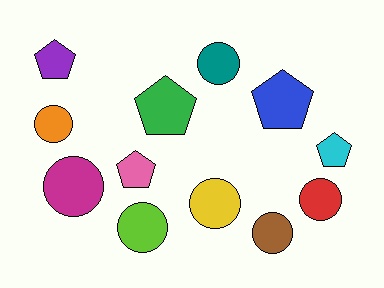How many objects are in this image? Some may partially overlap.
There are 12 objects.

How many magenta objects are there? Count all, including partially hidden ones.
There is 1 magenta object.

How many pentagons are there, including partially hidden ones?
There are 5 pentagons.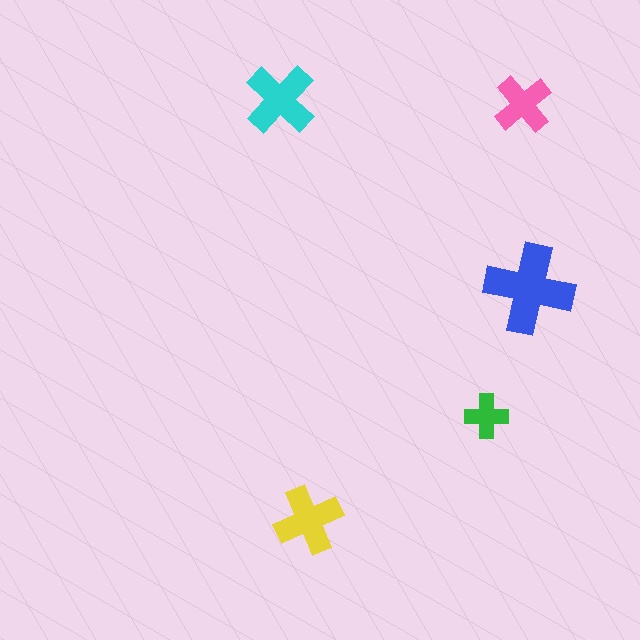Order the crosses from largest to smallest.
the blue one, the cyan one, the yellow one, the pink one, the green one.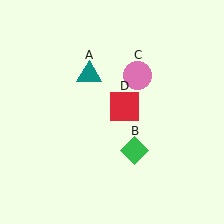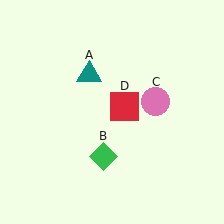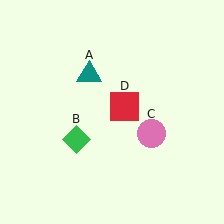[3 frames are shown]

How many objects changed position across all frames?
2 objects changed position: green diamond (object B), pink circle (object C).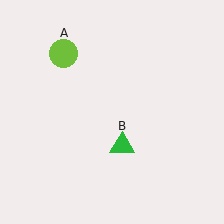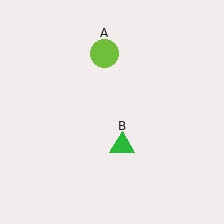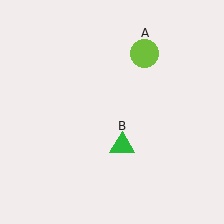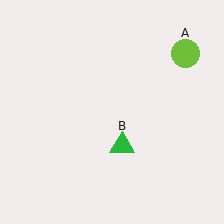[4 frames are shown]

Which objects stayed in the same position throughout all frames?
Green triangle (object B) remained stationary.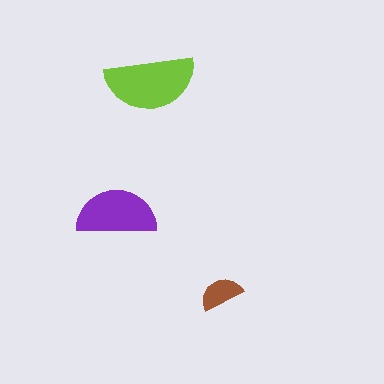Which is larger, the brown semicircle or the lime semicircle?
The lime one.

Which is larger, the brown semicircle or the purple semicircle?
The purple one.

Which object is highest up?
The lime semicircle is topmost.